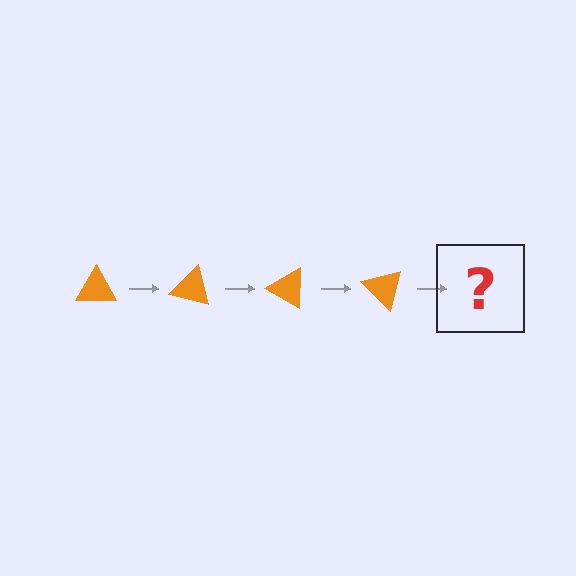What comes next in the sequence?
The next element should be an orange triangle rotated 60 degrees.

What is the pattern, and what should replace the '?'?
The pattern is that the triangle rotates 15 degrees each step. The '?' should be an orange triangle rotated 60 degrees.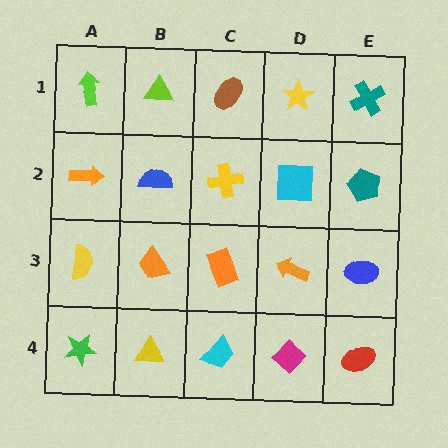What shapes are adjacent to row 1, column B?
A blue semicircle (row 2, column B), a lime arrow (row 1, column A), a brown ellipse (row 1, column C).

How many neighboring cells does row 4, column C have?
3.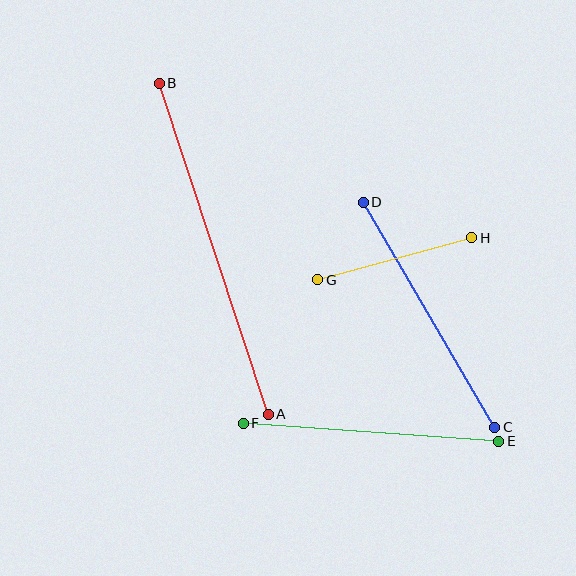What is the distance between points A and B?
The distance is approximately 348 pixels.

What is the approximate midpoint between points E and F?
The midpoint is at approximately (371, 432) pixels.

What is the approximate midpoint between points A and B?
The midpoint is at approximately (214, 249) pixels.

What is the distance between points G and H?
The distance is approximately 160 pixels.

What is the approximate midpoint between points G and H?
The midpoint is at approximately (395, 259) pixels.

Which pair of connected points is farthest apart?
Points A and B are farthest apart.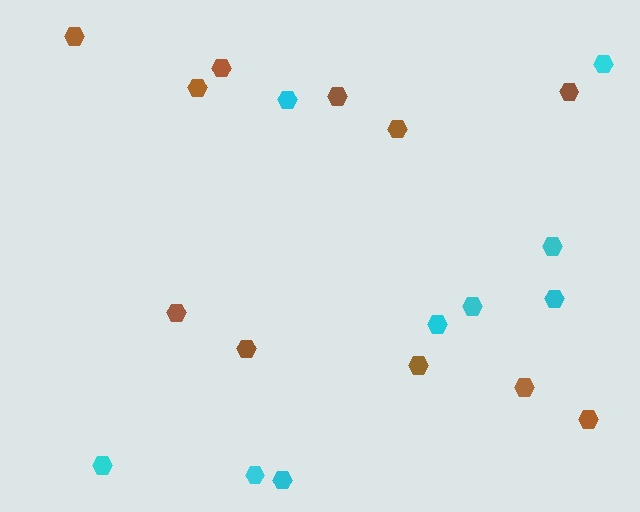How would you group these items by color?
There are 2 groups: one group of brown hexagons (11) and one group of cyan hexagons (9).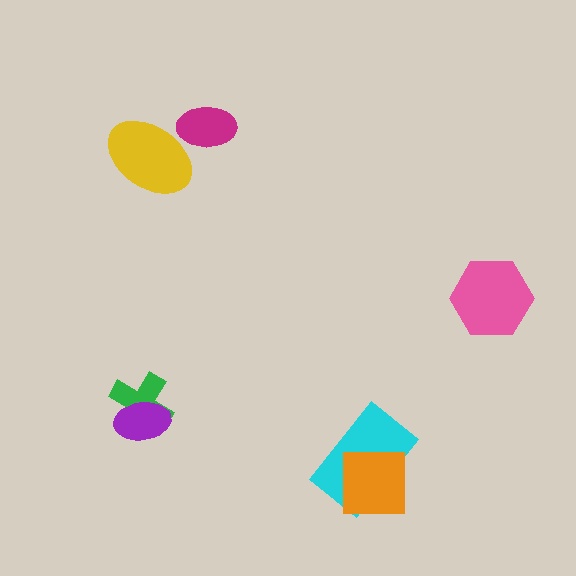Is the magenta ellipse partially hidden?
Yes, it is partially covered by another shape.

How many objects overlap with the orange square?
1 object overlaps with the orange square.